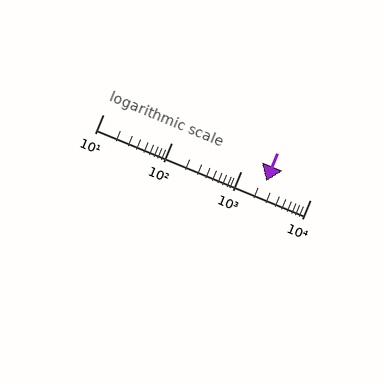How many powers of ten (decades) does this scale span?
The scale spans 3 decades, from 10 to 10000.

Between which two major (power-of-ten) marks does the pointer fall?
The pointer is between 1000 and 10000.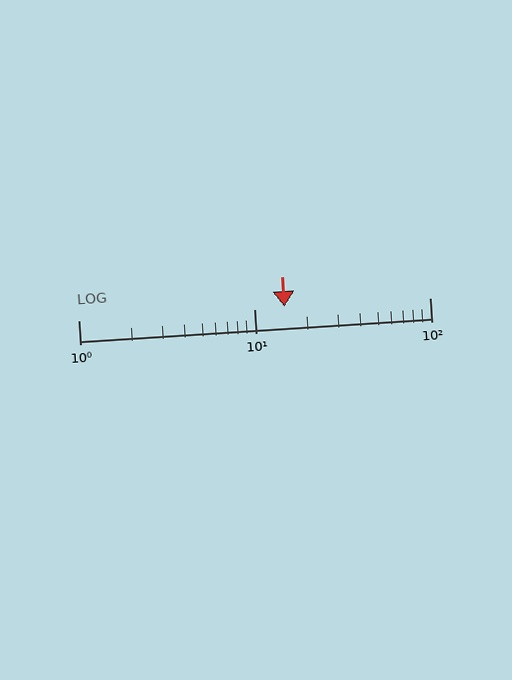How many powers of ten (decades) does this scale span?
The scale spans 2 decades, from 1 to 100.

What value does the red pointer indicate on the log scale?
The pointer indicates approximately 15.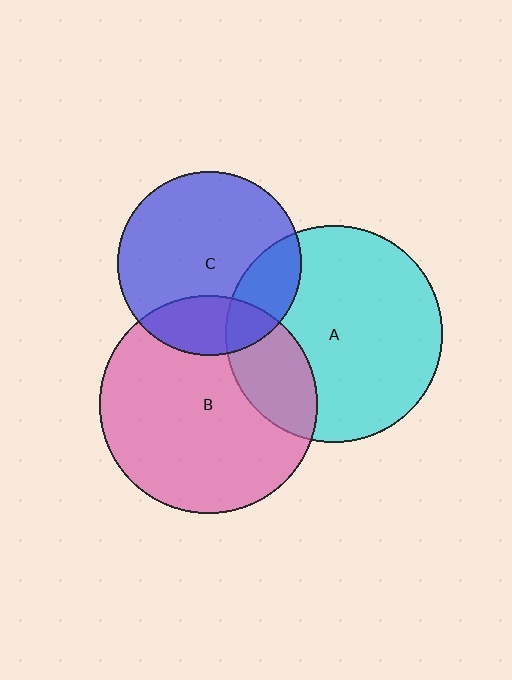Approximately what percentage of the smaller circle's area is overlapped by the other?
Approximately 20%.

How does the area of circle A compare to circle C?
Approximately 1.4 times.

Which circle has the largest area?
Circle B (pink).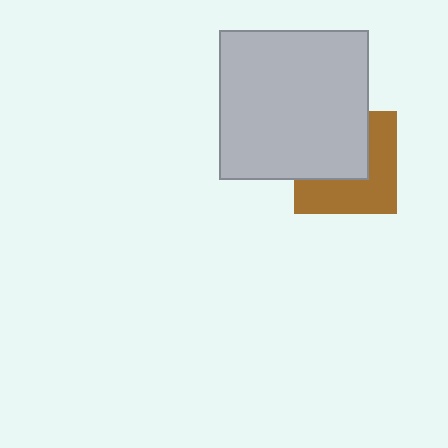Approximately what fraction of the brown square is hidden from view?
Roughly 49% of the brown square is hidden behind the light gray square.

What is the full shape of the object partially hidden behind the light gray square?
The partially hidden object is a brown square.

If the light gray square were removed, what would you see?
You would see the complete brown square.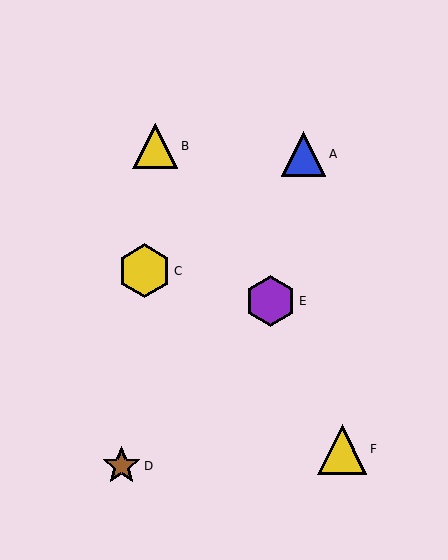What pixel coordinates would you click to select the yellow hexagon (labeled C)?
Click at (144, 271) to select the yellow hexagon C.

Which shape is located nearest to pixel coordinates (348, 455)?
The yellow triangle (labeled F) at (342, 449) is nearest to that location.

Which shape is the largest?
The yellow hexagon (labeled C) is the largest.